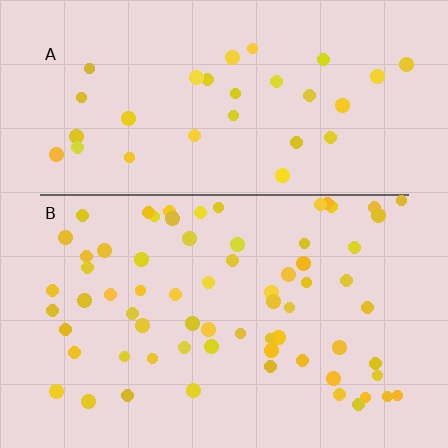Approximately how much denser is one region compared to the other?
Approximately 2.1× — region B over region A.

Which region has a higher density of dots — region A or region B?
B (the bottom).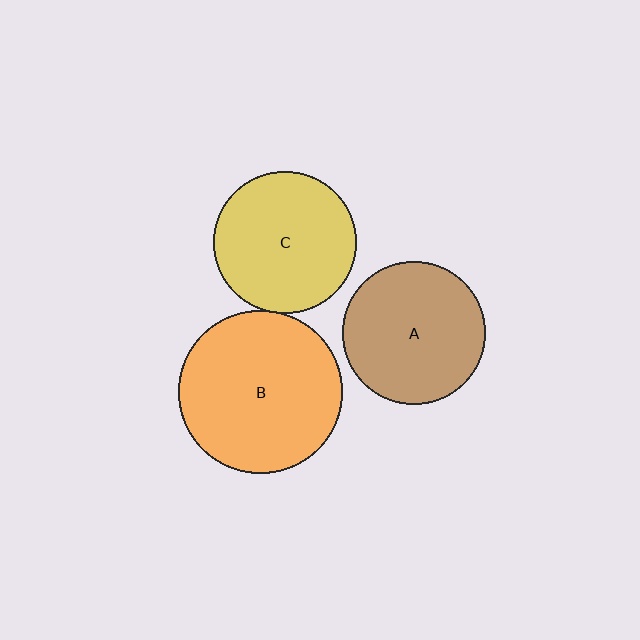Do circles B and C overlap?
Yes.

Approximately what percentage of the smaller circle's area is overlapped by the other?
Approximately 5%.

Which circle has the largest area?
Circle B (orange).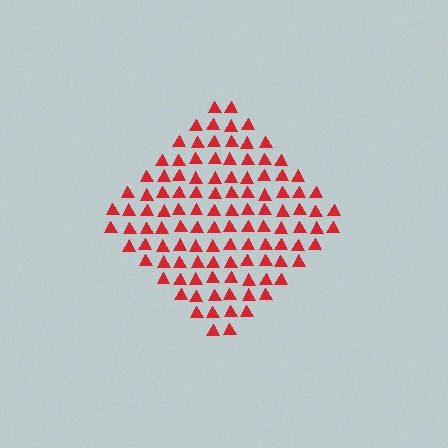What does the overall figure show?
The overall figure shows a diamond.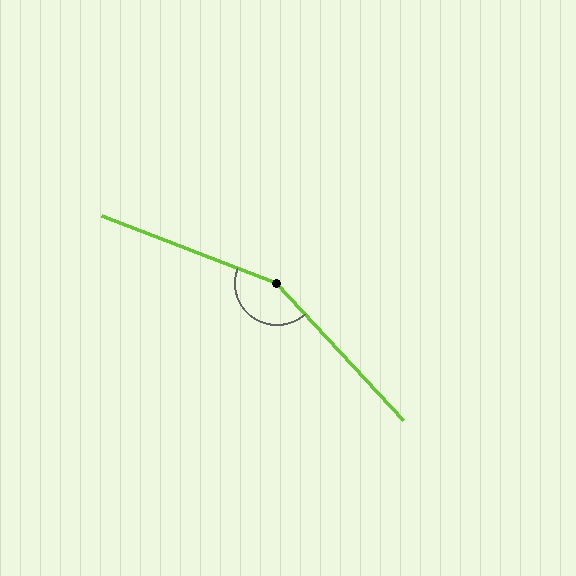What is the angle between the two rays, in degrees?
Approximately 154 degrees.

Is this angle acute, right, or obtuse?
It is obtuse.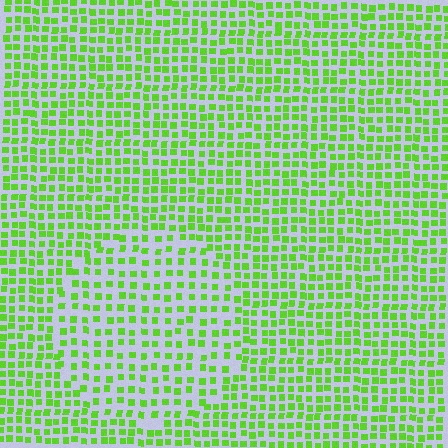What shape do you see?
I see a circle.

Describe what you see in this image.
The image contains small lime elements arranged at two different densities. A circle-shaped region is visible where the elements are less densely packed than the surrounding area.